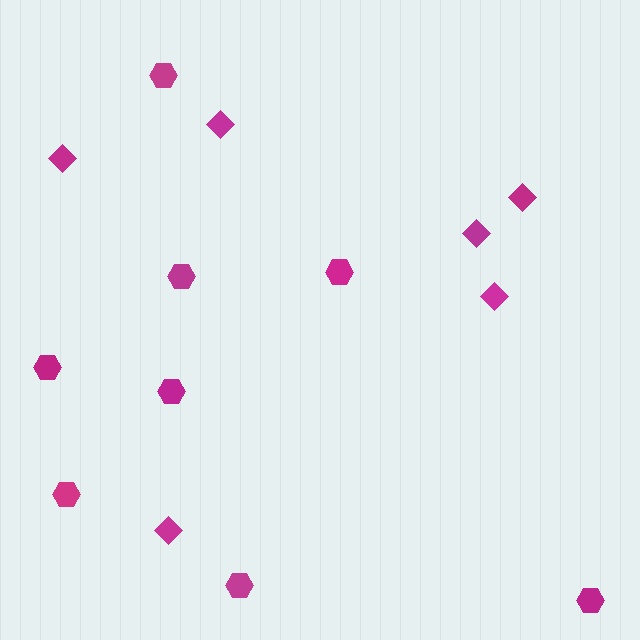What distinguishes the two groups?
There are 2 groups: one group of hexagons (8) and one group of diamonds (6).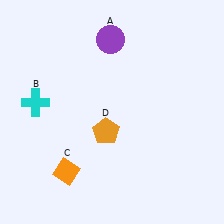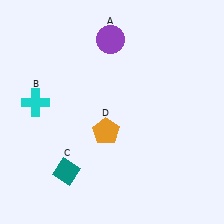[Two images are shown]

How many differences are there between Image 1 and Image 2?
There is 1 difference between the two images.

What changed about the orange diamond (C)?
In Image 1, C is orange. In Image 2, it changed to teal.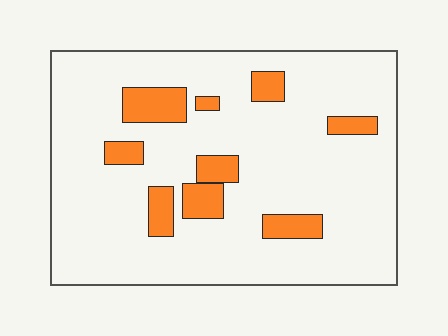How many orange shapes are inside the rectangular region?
9.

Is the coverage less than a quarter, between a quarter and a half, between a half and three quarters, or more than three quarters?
Less than a quarter.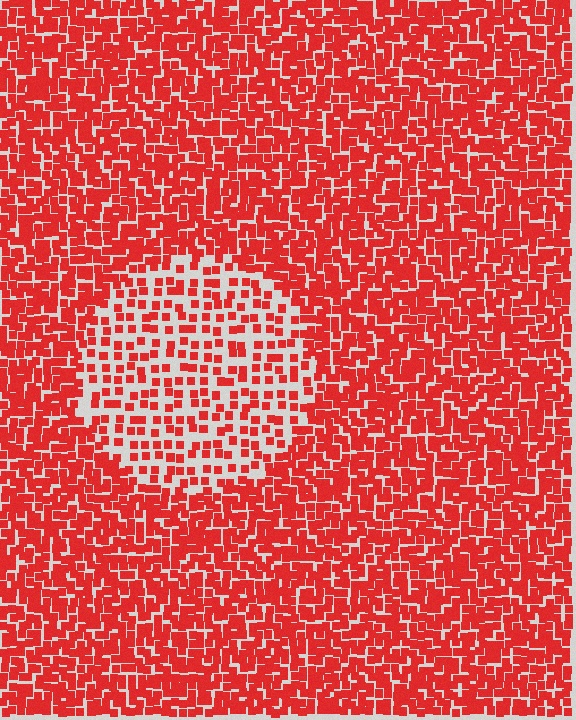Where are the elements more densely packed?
The elements are more densely packed outside the circle boundary.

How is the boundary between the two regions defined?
The boundary is defined by a change in element density (approximately 2.1x ratio). All elements are the same color, size, and shape.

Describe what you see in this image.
The image contains small red elements arranged at two different densities. A circle-shaped region is visible where the elements are less densely packed than the surrounding area.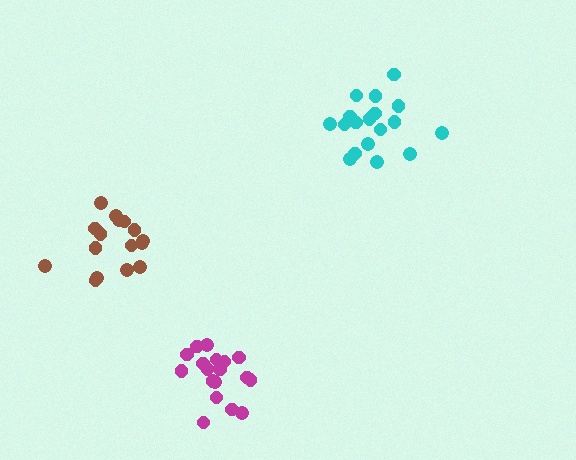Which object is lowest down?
The magenta cluster is bottommost.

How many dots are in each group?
Group 1: 18 dots, Group 2: 18 dots, Group 3: 16 dots (52 total).